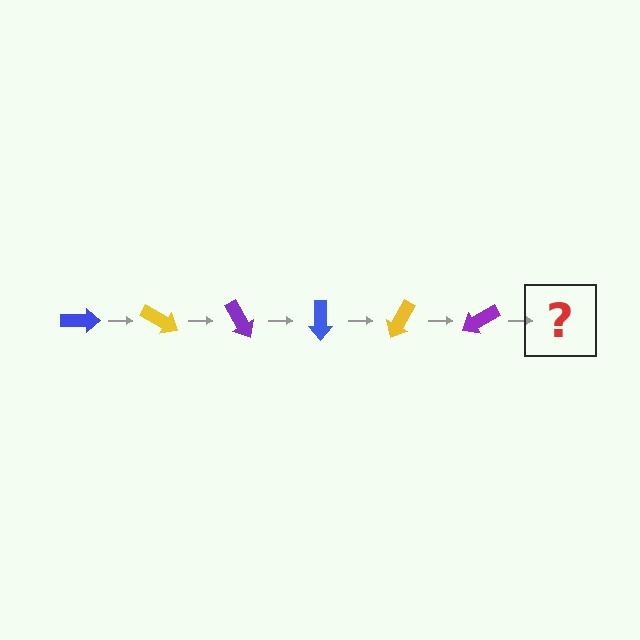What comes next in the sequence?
The next element should be a blue arrow, rotated 180 degrees from the start.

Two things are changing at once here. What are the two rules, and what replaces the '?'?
The two rules are that it rotates 30 degrees each step and the color cycles through blue, yellow, and purple. The '?' should be a blue arrow, rotated 180 degrees from the start.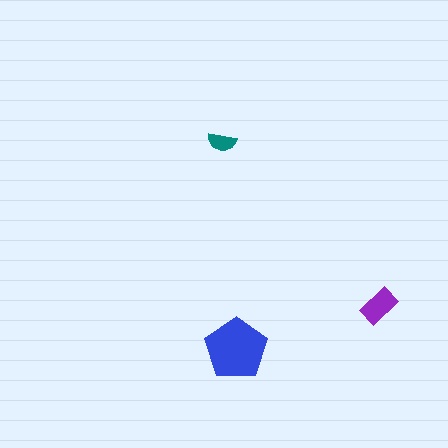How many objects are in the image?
There are 3 objects in the image.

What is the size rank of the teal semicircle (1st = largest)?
3rd.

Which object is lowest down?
The blue pentagon is bottommost.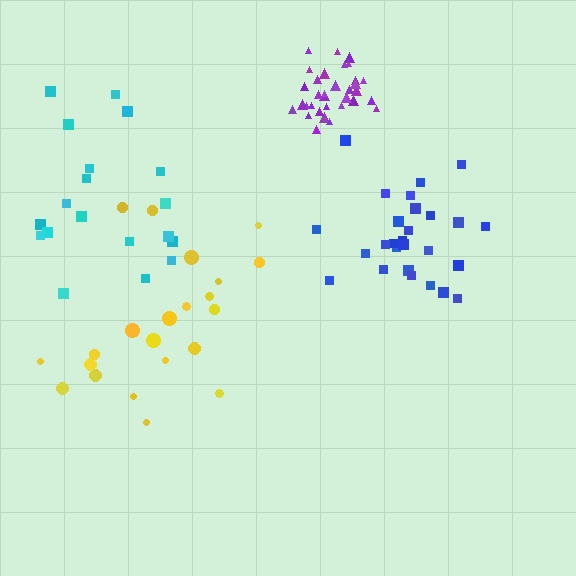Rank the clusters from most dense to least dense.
purple, blue, yellow, cyan.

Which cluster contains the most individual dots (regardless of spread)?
Purple (34).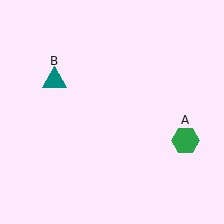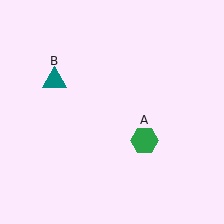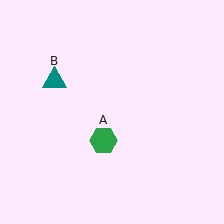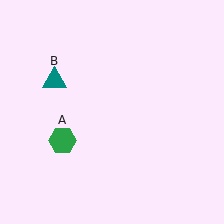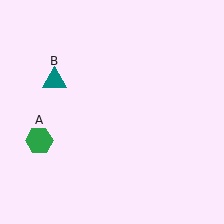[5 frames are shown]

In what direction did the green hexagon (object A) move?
The green hexagon (object A) moved left.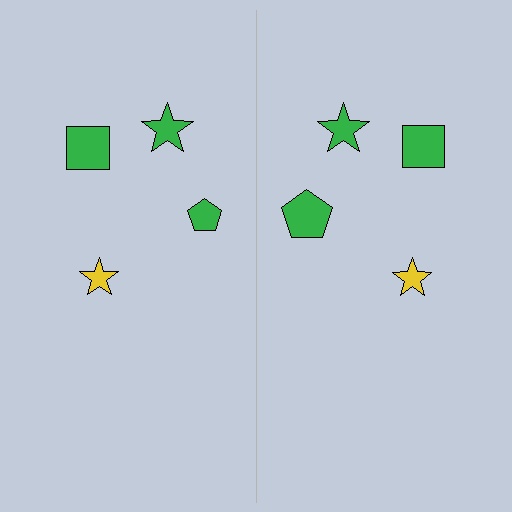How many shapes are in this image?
There are 8 shapes in this image.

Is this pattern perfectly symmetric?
No, the pattern is not perfectly symmetric. The green pentagon on the right side has a different size than its mirror counterpart.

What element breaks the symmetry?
The green pentagon on the right side has a different size than its mirror counterpart.